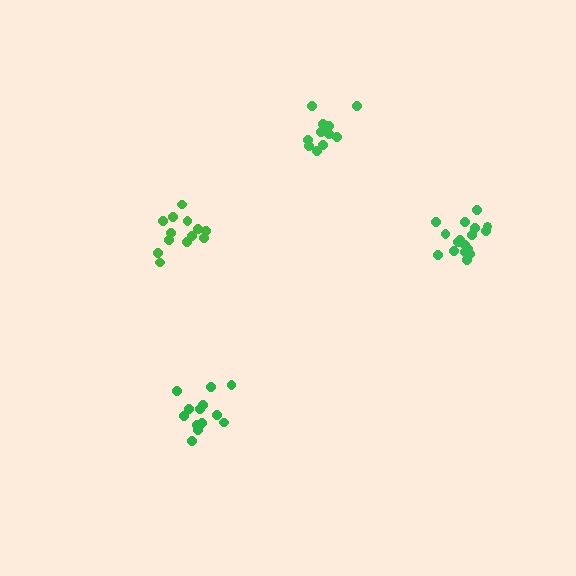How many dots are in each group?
Group 1: 12 dots, Group 2: 18 dots, Group 3: 13 dots, Group 4: 14 dots (57 total).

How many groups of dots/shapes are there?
There are 4 groups.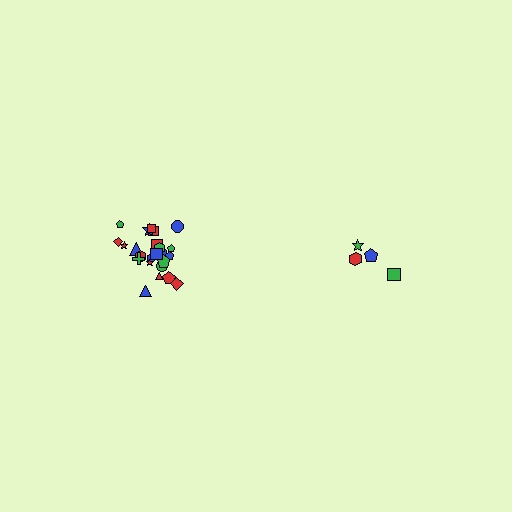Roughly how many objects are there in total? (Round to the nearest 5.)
Roughly 30 objects in total.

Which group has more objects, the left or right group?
The left group.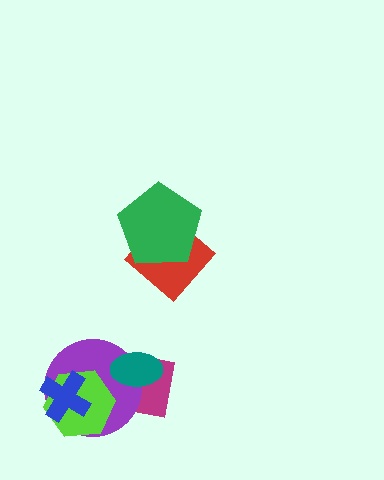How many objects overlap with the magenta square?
2 objects overlap with the magenta square.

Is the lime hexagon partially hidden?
Yes, it is partially covered by another shape.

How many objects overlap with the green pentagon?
1 object overlaps with the green pentagon.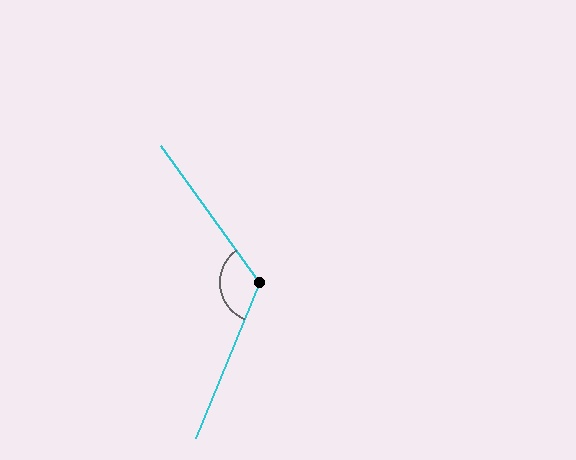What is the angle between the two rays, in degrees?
Approximately 122 degrees.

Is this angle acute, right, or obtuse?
It is obtuse.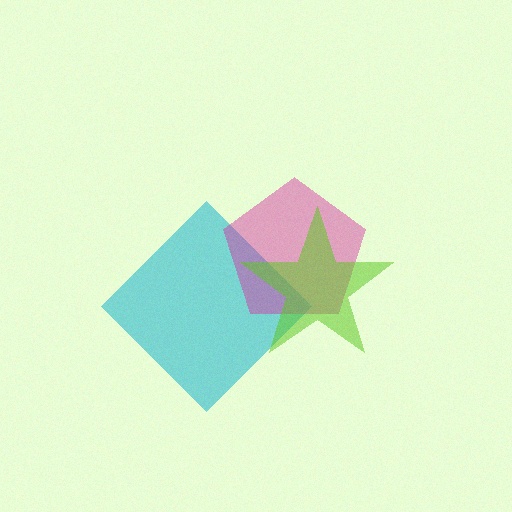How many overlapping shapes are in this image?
There are 3 overlapping shapes in the image.